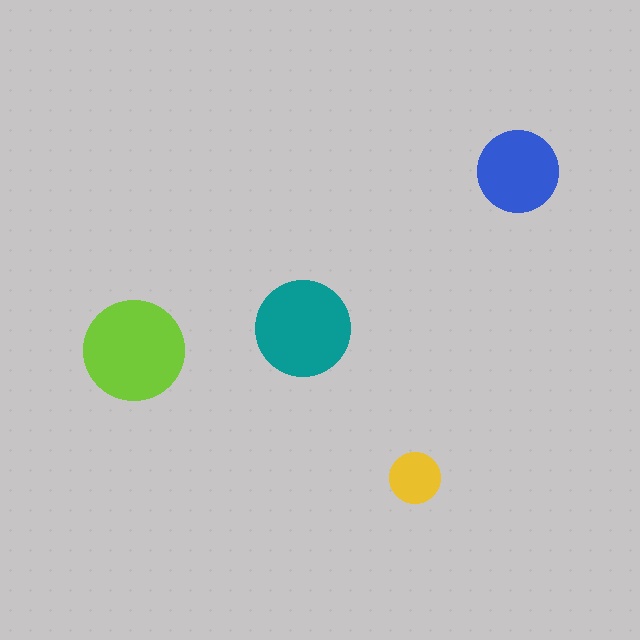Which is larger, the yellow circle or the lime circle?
The lime one.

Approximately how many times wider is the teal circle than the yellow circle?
About 2 times wider.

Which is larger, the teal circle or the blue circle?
The teal one.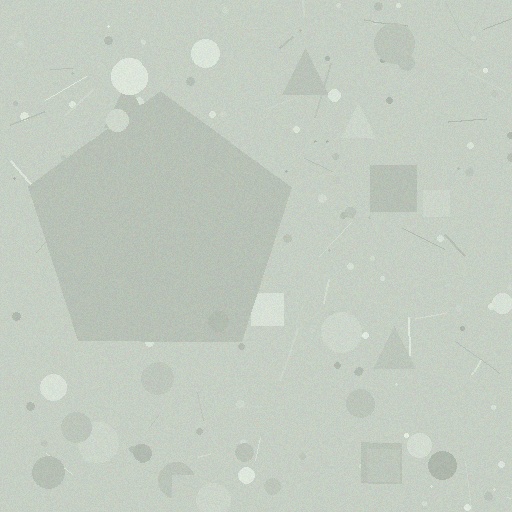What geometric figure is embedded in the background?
A pentagon is embedded in the background.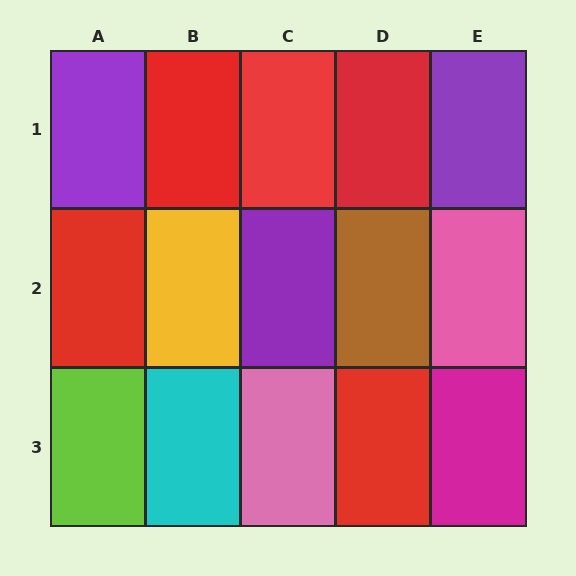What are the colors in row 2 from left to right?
Red, yellow, purple, brown, pink.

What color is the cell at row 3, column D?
Red.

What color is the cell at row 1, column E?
Purple.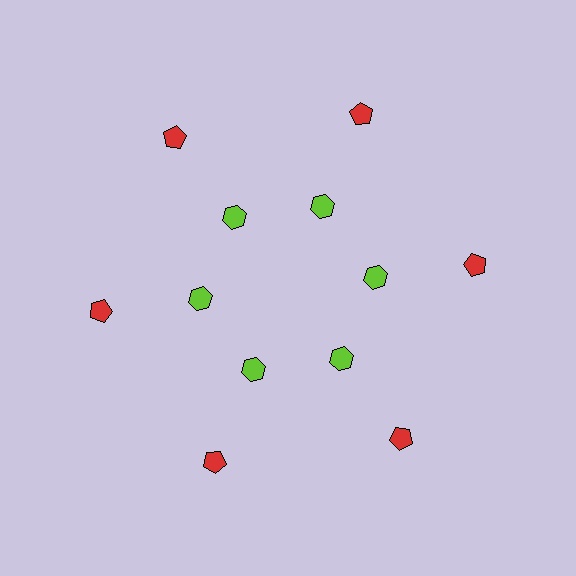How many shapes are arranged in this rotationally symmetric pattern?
There are 12 shapes, arranged in 6 groups of 2.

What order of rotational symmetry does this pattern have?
This pattern has 6-fold rotational symmetry.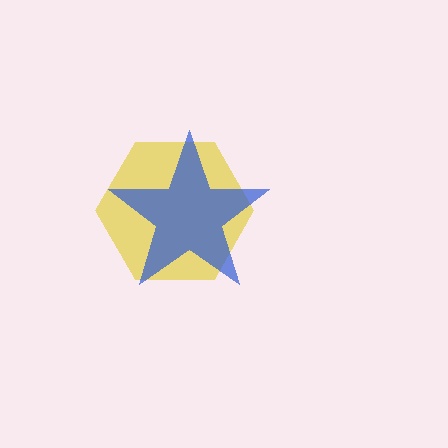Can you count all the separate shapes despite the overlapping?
Yes, there are 2 separate shapes.